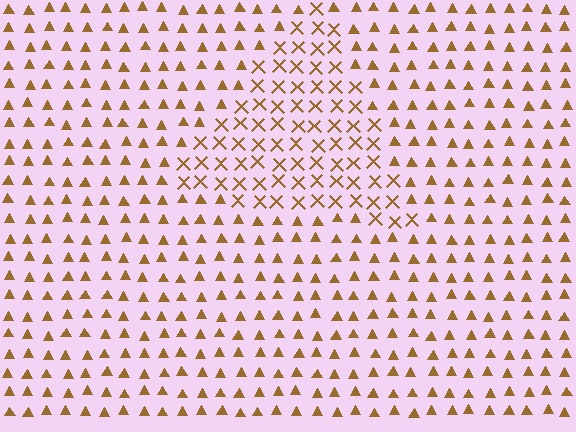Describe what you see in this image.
The image is filled with small brown elements arranged in a uniform grid. A triangle-shaped region contains X marks, while the surrounding area contains triangles. The boundary is defined purely by the change in element shape.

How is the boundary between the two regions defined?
The boundary is defined by a change in element shape: X marks inside vs. triangles outside. All elements share the same color and spacing.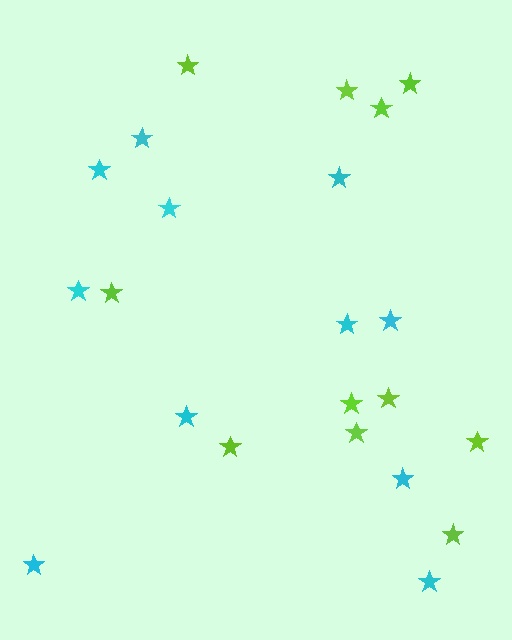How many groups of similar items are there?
There are 2 groups: one group of cyan stars (11) and one group of lime stars (11).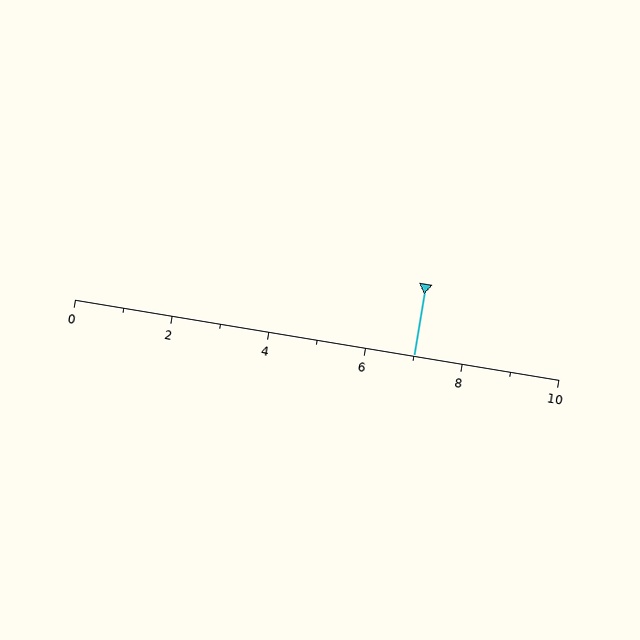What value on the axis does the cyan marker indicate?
The marker indicates approximately 7.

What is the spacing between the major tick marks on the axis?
The major ticks are spaced 2 apart.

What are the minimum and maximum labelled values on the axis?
The axis runs from 0 to 10.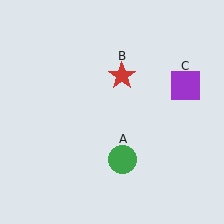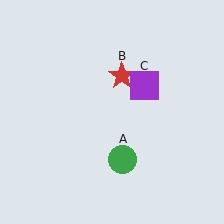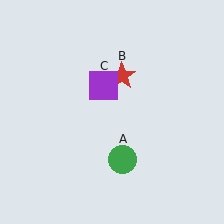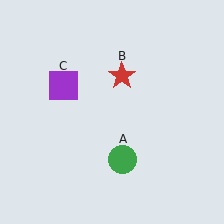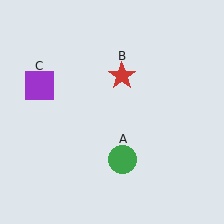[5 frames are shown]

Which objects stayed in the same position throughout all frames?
Green circle (object A) and red star (object B) remained stationary.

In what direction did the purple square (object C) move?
The purple square (object C) moved left.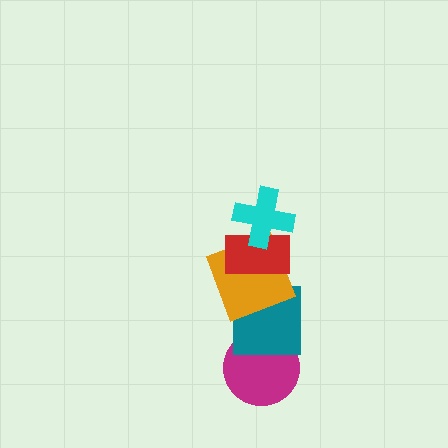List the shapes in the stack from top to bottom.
From top to bottom: the cyan cross, the red rectangle, the orange square, the teal square, the magenta circle.